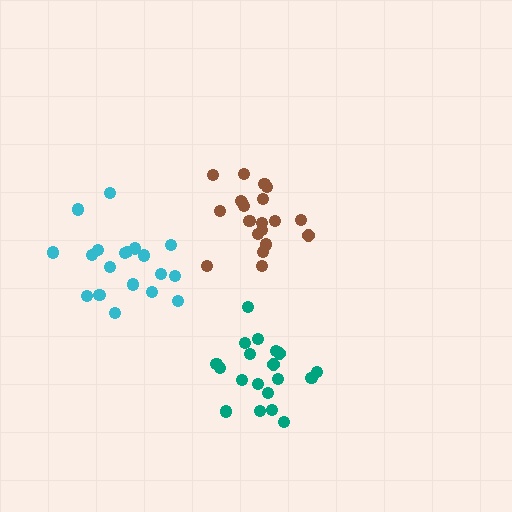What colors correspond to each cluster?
The clusters are colored: brown, cyan, teal.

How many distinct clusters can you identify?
There are 3 distinct clusters.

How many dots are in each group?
Group 1: 20 dots, Group 2: 19 dots, Group 3: 19 dots (58 total).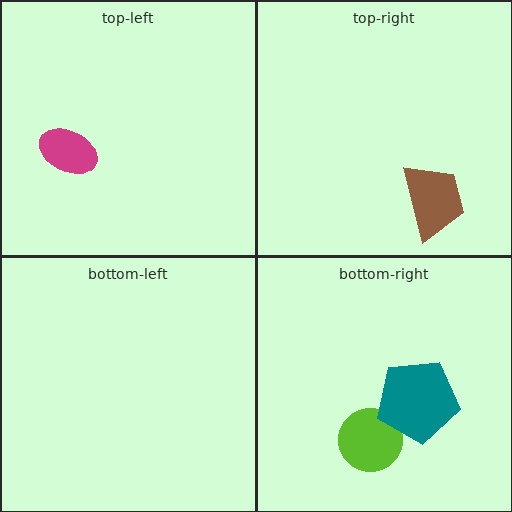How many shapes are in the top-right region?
1.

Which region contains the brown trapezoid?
The top-right region.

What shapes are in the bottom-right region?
The lime circle, the teal pentagon.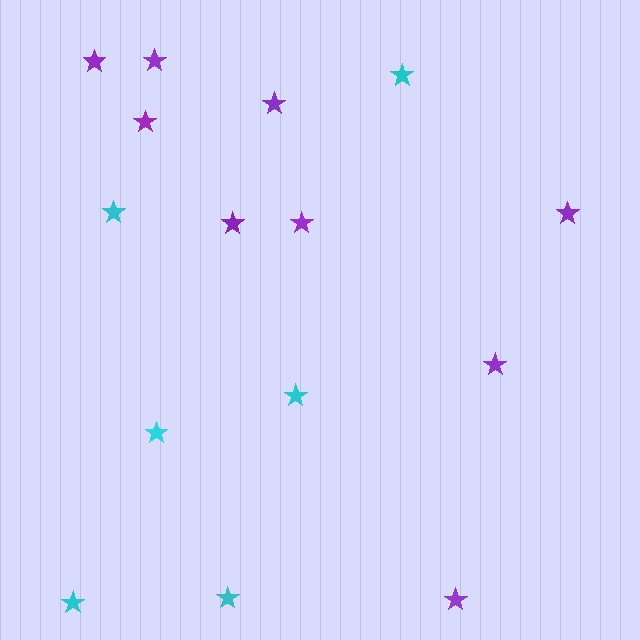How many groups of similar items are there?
There are 2 groups: one group of cyan stars (6) and one group of purple stars (9).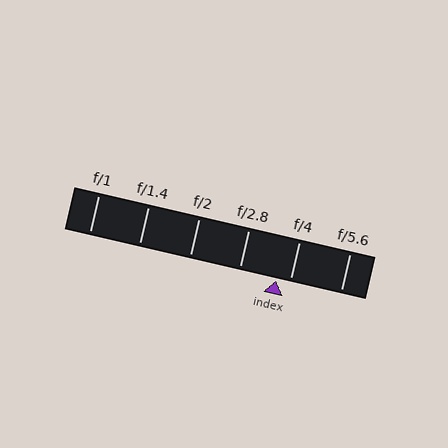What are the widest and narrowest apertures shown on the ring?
The widest aperture shown is f/1 and the narrowest is f/5.6.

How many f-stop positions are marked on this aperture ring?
There are 6 f-stop positions marked.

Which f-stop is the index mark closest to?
The index mark is closest to f/4.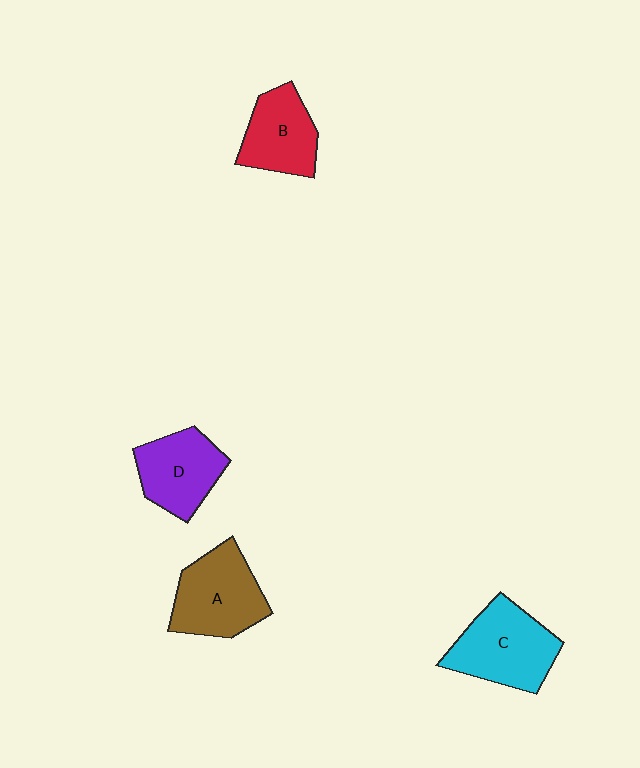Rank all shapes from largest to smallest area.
From largest to smallest: C (cyan), A (brown), D (purple), B (red).